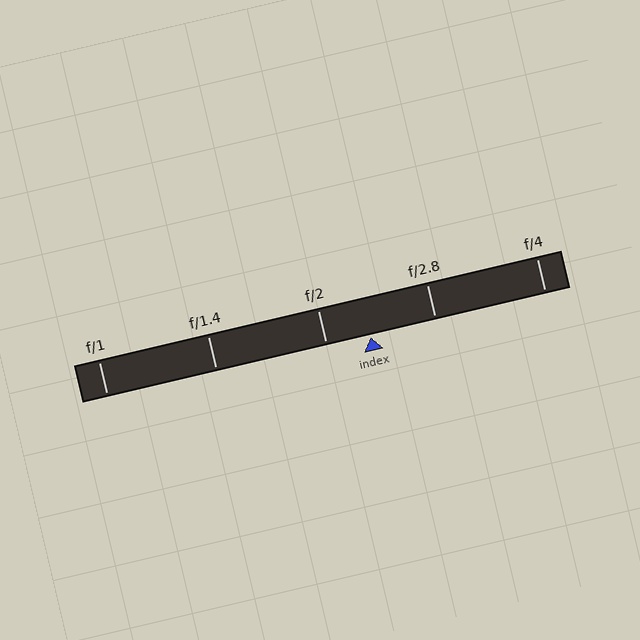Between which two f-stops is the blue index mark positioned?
The index mark is between f/2 and f/2.8.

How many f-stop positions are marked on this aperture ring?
There are 5 f-stop positions marked.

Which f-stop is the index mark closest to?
The index mark is closest to f/2.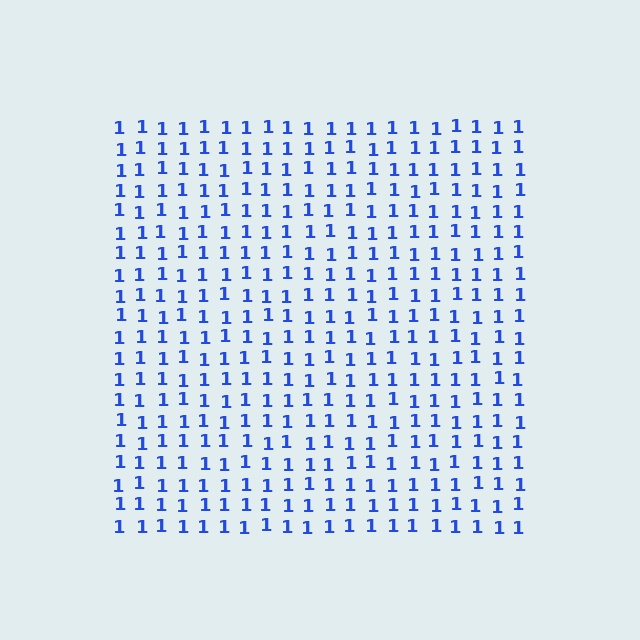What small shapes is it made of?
It is made of small digit 1's.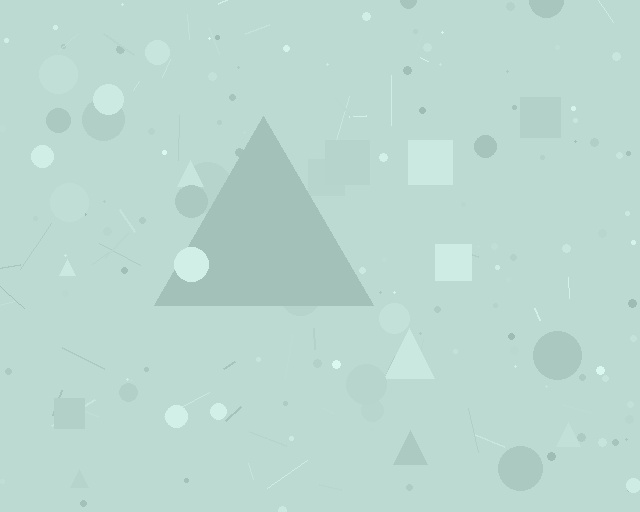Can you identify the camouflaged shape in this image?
The camouflaged shape is a triangle.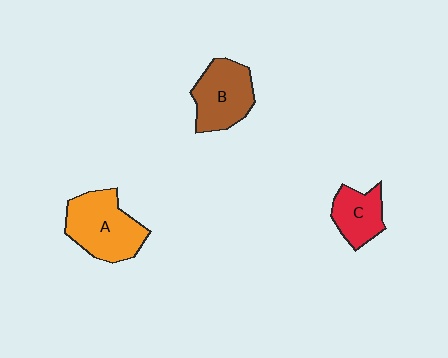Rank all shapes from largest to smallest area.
From largest to smallest: A (orange), B (brown), C (red).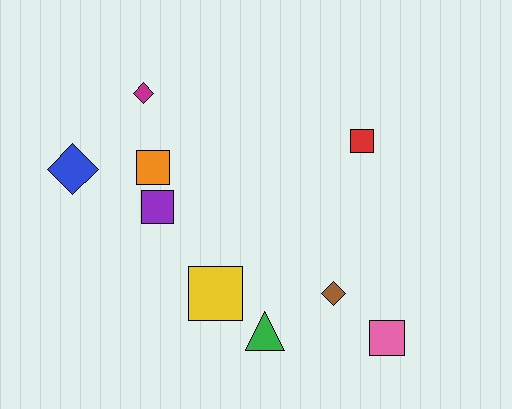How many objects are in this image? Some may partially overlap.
There are 9 objects.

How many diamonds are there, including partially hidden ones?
There are 3 diamonds.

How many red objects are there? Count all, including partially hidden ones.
There is 1 red object.